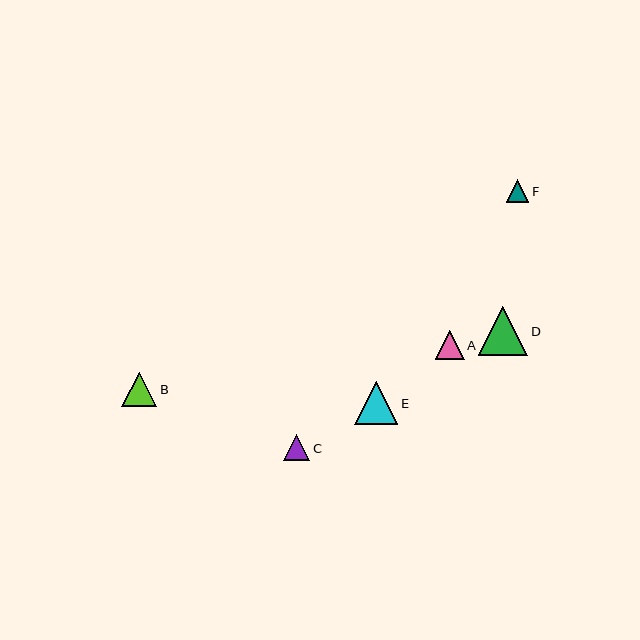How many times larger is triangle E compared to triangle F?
Triangle E is approximately 1.9 times the size of triangle F.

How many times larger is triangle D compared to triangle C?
Triangle D is approximately 1.8 times the size of triangle C.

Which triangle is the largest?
Triangle D is the largest with a size of approximately 49 pixels.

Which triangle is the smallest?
Triangle F is the smallest with a size of approximately 23 pixels.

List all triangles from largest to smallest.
From largest to smallest: D, E, B, A, C, F.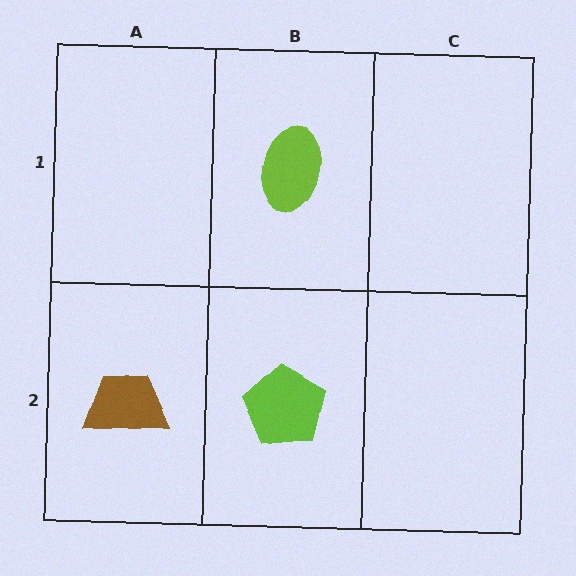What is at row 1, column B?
A lime ellipse.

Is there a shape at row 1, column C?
No, that cell is empty.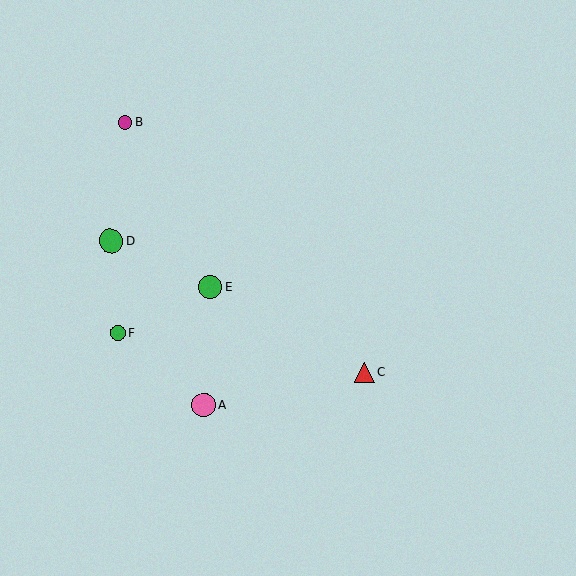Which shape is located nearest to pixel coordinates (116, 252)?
The green circle (labeled D) at (111, 241) is nearest to that location.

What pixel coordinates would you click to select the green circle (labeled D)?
Click at (111, 241) to select the green circle D.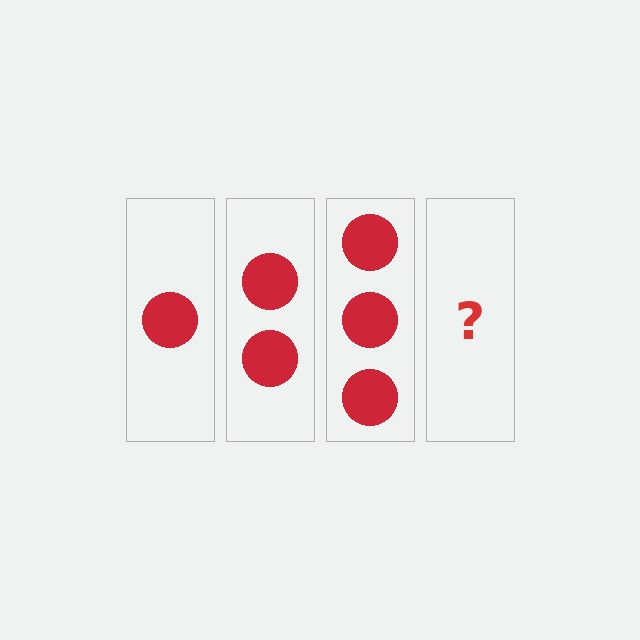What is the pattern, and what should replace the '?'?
The pattern is that each step adds one more circle. The '?' should be 4 circles.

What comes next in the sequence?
The next element should be 4 circles.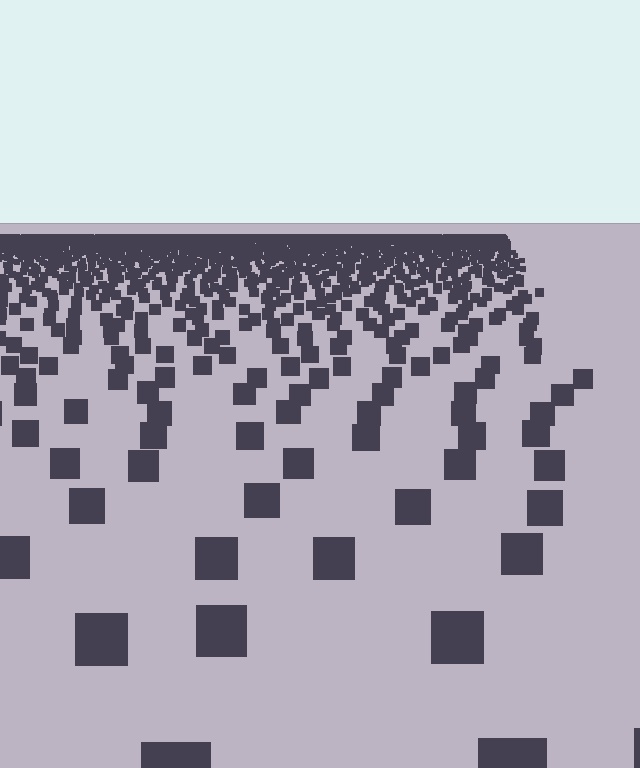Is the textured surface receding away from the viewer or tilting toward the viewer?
The surface is receding away from the viewer. Texture elements get smaller and denser toward the top.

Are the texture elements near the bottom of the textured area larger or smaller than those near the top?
Larger. Near the bottom, elements are closer to the viewer and appear at a bigger on-screen size.